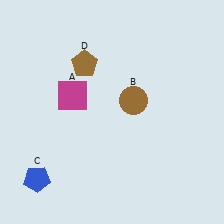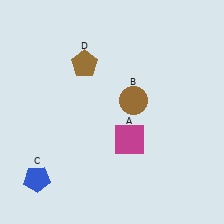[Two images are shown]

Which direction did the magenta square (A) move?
The magenta square (A) moved right.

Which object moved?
The magenta square (A) moved right.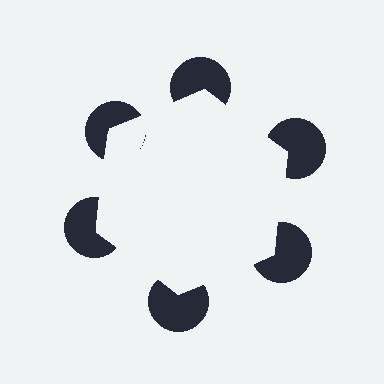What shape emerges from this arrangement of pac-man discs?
An illusory hexagon — its edges are inferred from the aligned wedge cuts in the pac-man discs, not physically drawn.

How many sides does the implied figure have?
6 sides.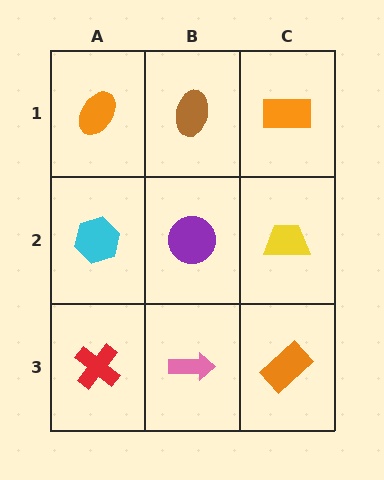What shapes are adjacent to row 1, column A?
A cyan hexagon (row 2, column A), a brown ellipse (row 1, column B).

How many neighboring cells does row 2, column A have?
3.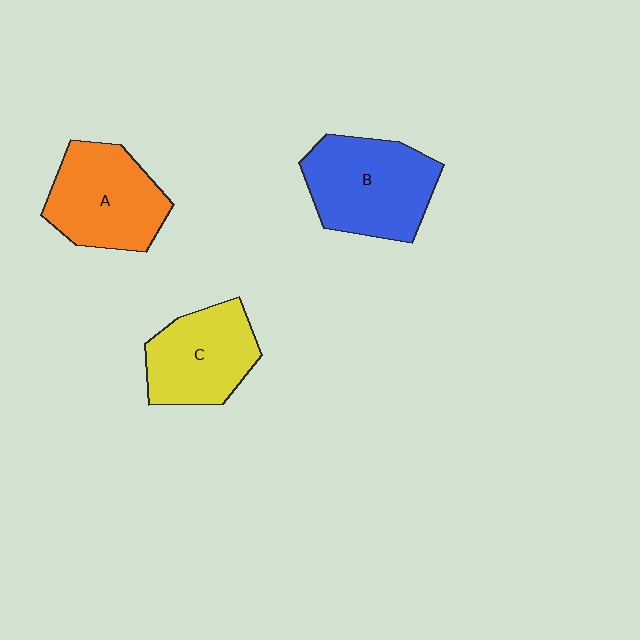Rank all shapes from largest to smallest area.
From largest to smallest: B (blue), A (orange), C (yellow).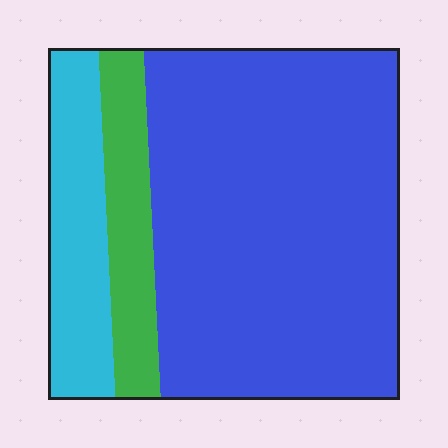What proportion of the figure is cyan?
Cyan covers about 15% of the figure.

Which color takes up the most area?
Blue, at roughly 70%.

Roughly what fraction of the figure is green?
Green covers 13% of the figure.